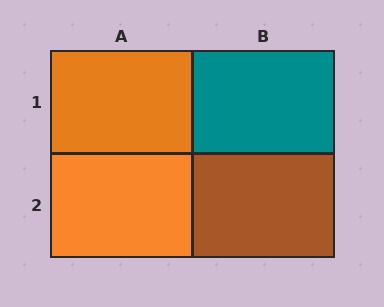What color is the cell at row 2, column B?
Brown.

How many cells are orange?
2 cells are orange.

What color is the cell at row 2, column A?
Orange.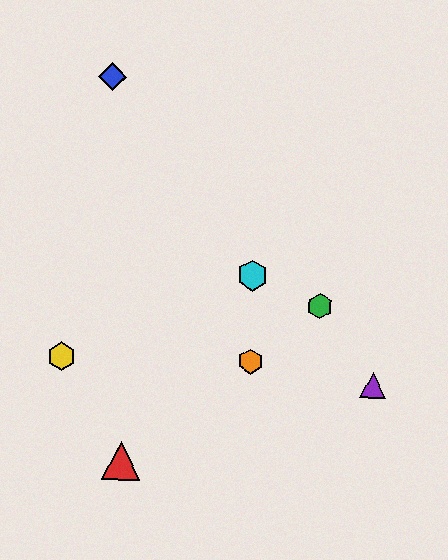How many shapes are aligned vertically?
2 shapes (the orange hexagon, the cyan hexagon) are aligned vertically.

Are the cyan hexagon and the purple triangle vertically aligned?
No, the cyan hexagon is at x≈253 and the purple triangle is at x≈373.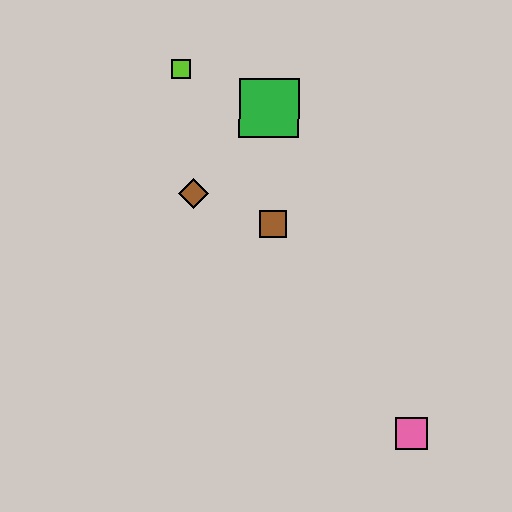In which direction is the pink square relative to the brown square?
The pink square is below the brown square.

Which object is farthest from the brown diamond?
The pink square is farthest from the brown diamond.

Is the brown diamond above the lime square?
No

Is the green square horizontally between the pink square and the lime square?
Yes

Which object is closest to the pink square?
The brown square is closest to the pink square.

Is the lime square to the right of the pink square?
No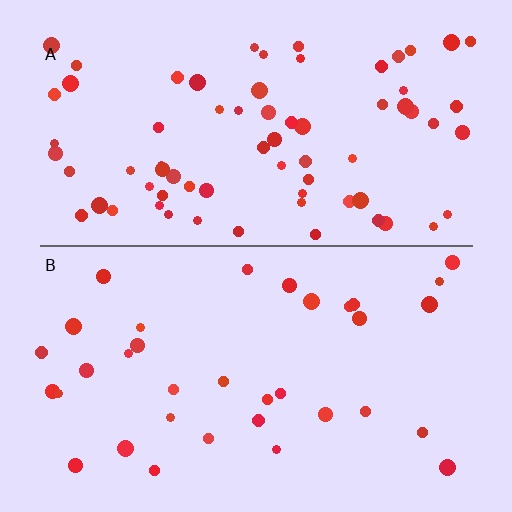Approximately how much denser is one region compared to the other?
Approximately 2.1× — region A over region B.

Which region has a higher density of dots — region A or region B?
A (the top).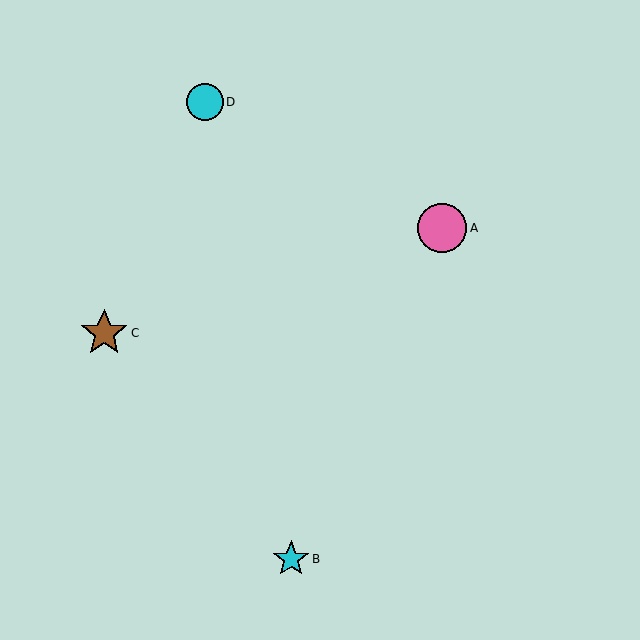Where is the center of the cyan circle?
The center of the cyan circle is at (205, 102).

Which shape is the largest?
The pink circle (labeled A) is the largest.